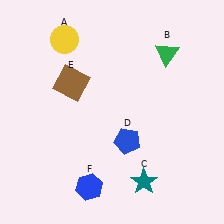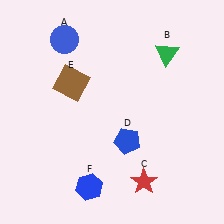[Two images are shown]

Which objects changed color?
A changed from yellow to blue. C changed from teal to red.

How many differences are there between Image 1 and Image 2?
There are 2 differences between the two images.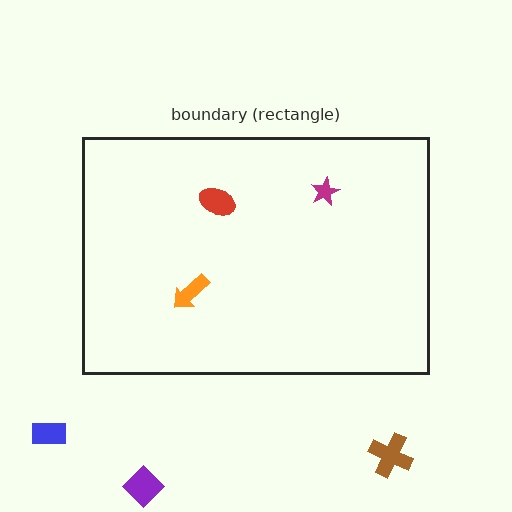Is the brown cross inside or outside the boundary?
Outside.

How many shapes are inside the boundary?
3 inside, 3 outside.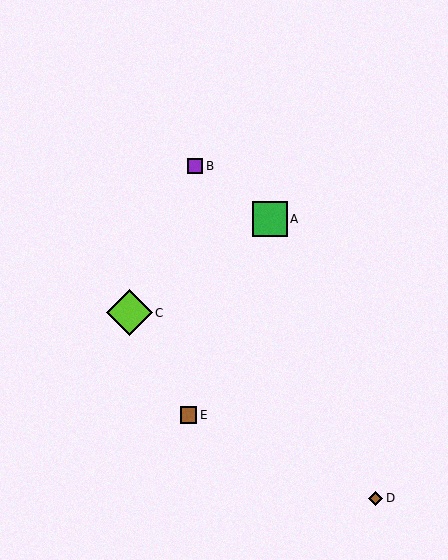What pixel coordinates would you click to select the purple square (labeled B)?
Click at (195, 166) to select the purple square B.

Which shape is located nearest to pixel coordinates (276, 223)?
The green square (labeled A) at (270, 219) is nearest to that location.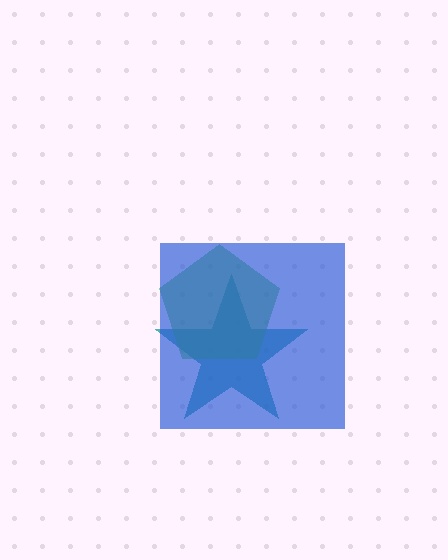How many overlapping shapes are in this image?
There are 3 overlapping shapes in the image.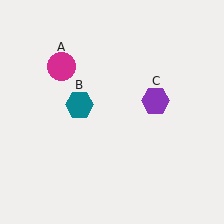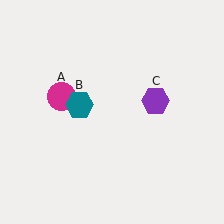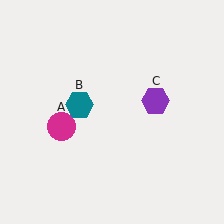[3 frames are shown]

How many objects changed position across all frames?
1 object changed position: magenta circle (object A).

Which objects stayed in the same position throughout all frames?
Teal hexagon (object B) and purple hexagon (object C) remained stationary.